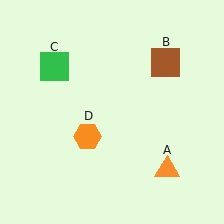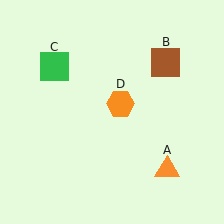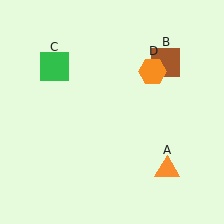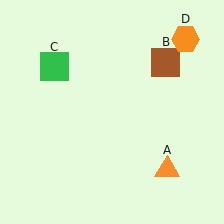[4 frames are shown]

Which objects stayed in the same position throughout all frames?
Orange triangle (object A) and brown square (object B) and green square (object C) remained stationary.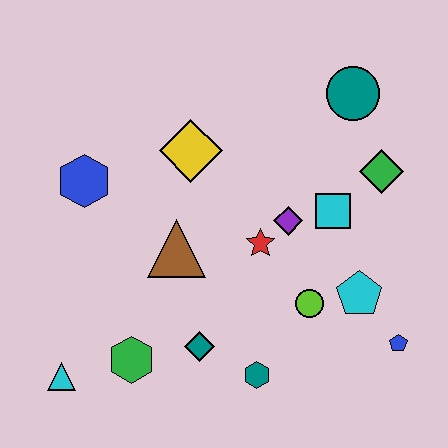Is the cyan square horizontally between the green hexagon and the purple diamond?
No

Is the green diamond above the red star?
Yes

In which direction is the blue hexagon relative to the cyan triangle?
The blue hexagon is above the cyan triangle.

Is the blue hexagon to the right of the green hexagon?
No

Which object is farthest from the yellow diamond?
The blue pentagon is farthest from the yellow diamond.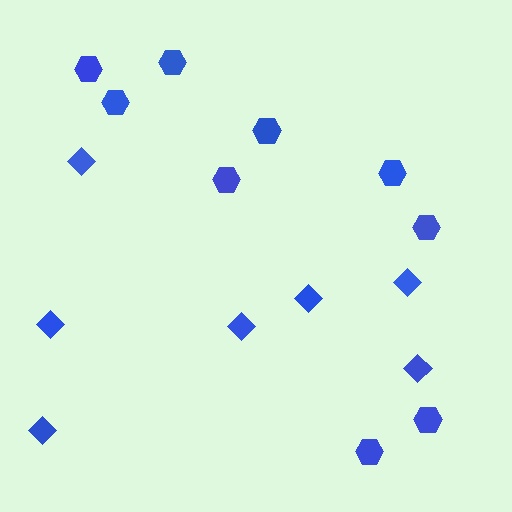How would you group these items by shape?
There are 2 groups: one group of diamonds (7) and one group of hexagons (9).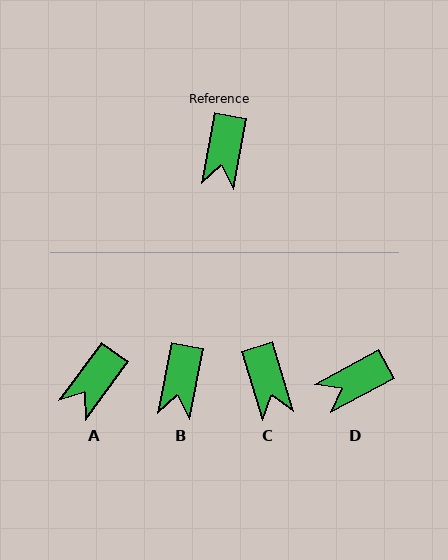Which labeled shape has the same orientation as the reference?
B.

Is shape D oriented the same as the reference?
No, it is off by about 51 degrees.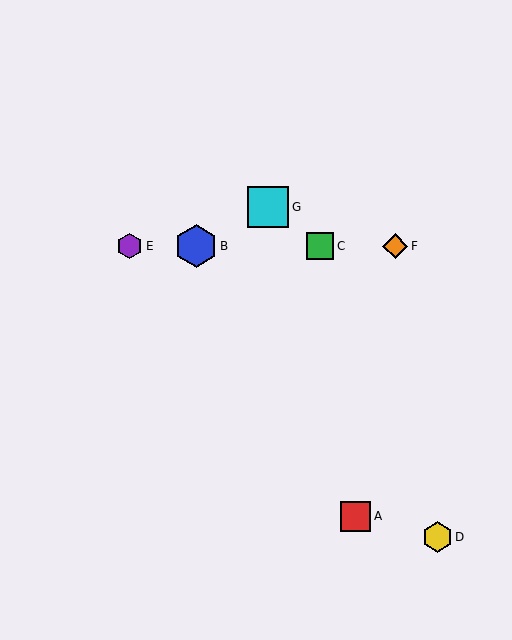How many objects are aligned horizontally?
4 objects (B, C, E, F) are aligned horizontally.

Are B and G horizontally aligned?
No, B is at y≈246 and G is at y≈207.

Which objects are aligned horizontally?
Objects B, C, E, F are aligned horizontally.